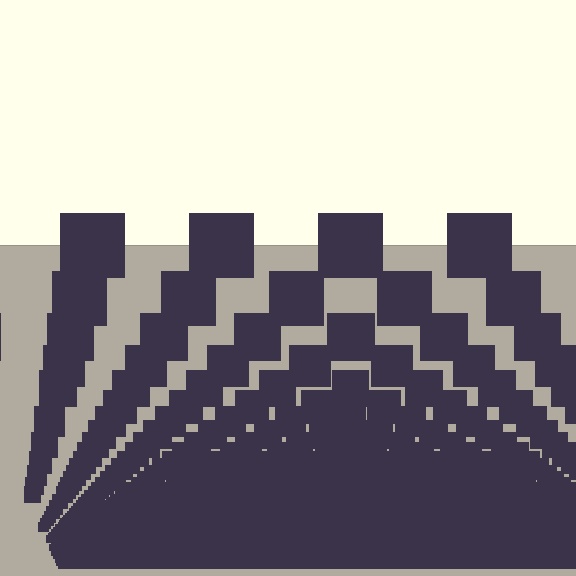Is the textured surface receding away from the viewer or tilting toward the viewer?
The surface appears to tilt toward the viewer. Texture elements get larger and sparser toward the top.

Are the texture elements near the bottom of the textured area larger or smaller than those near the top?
Smaller. The gradient is inverted — elements near the bottom are smaller and denser.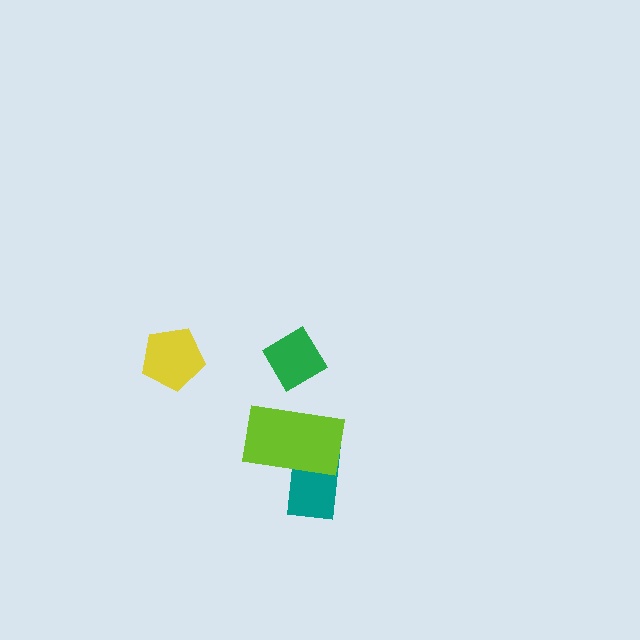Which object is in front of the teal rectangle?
The lime rectangle is in front of the teal rectangle.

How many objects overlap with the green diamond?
0 objects overlap with the green diamond.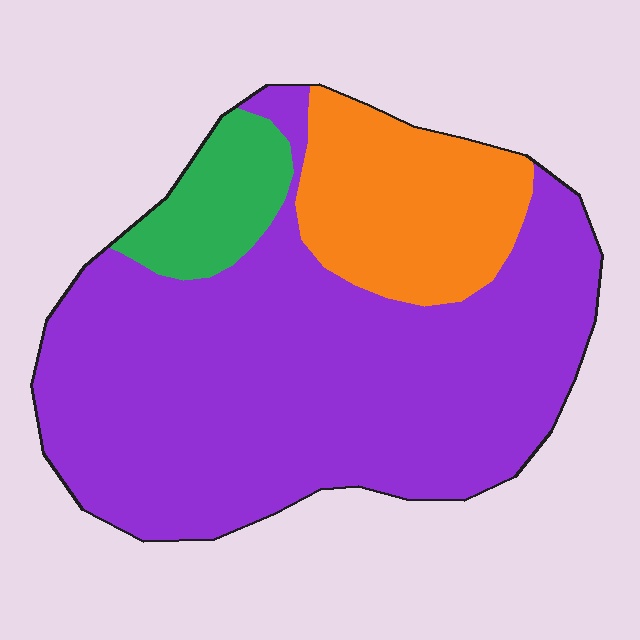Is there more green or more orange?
Orange.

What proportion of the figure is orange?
Orange takes up less than a quarter of the figure.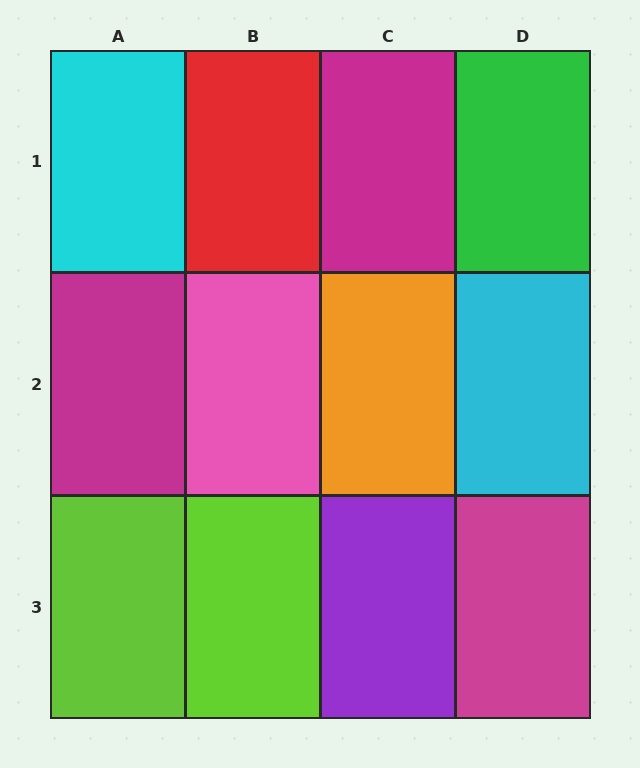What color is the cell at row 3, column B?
Lime.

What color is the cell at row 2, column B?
Pink.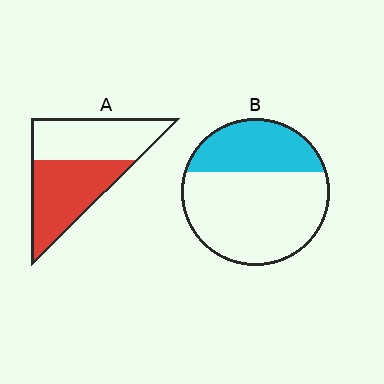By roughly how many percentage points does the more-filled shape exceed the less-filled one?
By roughly 20 percentage points (A over B).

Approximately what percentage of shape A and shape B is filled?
A is approximately 50% and B is approximately 35%.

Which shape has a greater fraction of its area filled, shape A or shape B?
Shape A.